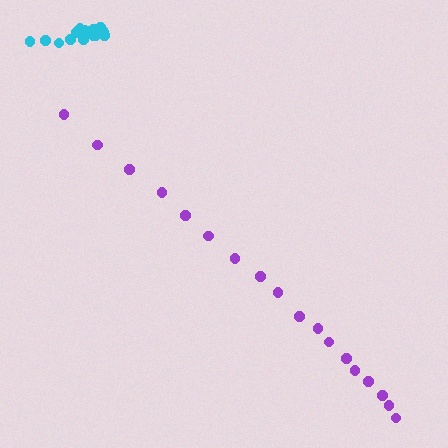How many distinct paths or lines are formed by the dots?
There are 2 distinct paths.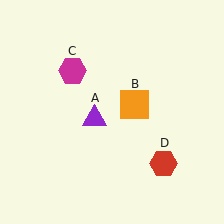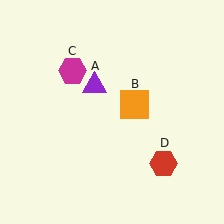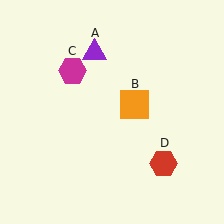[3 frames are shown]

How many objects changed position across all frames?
1 object changed position: purple triangle (object A).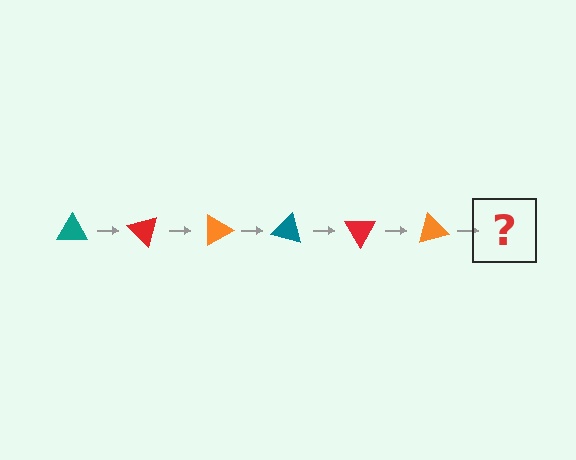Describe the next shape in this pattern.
It should be a teal triangle, rotated 270 degrees from the start.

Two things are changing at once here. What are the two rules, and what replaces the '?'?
The two rules are that it rotates 45 degrees each step and the color cycles through teal, red, and orange. The '?' should be a teal triangle, rotated 270 degrees from the start.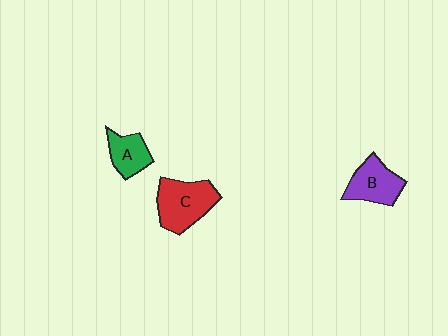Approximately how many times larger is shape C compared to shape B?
Approximately 1.3 times.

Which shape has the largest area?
Shape C (red).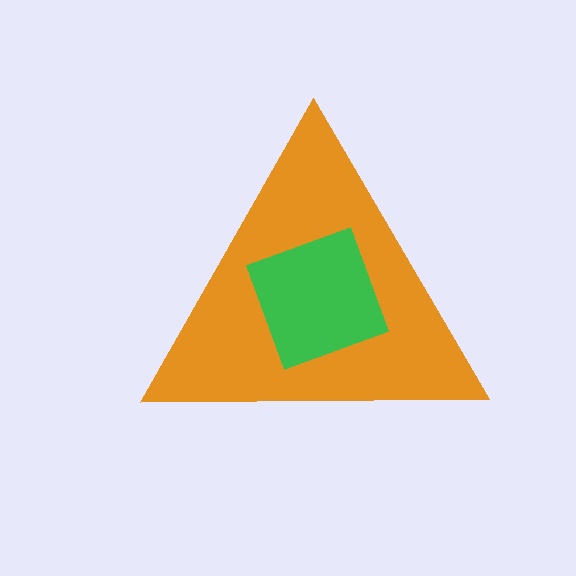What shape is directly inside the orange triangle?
The green square.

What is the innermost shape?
The green square.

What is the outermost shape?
The orange triangle.